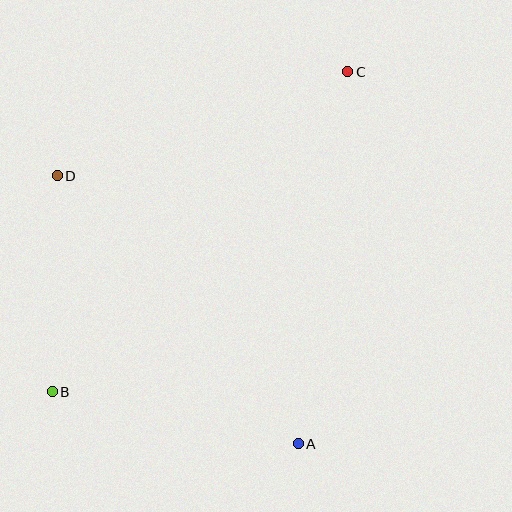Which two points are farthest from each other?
Points B and C are farthest from each other.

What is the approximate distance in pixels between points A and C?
The distance between A and C is approximately 375 pixels.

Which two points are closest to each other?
Points B and D are closest to each other.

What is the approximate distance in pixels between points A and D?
The distance between A and D is approximately 360 pixels.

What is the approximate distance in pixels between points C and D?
The distance between C and D is approximately 309 pixels.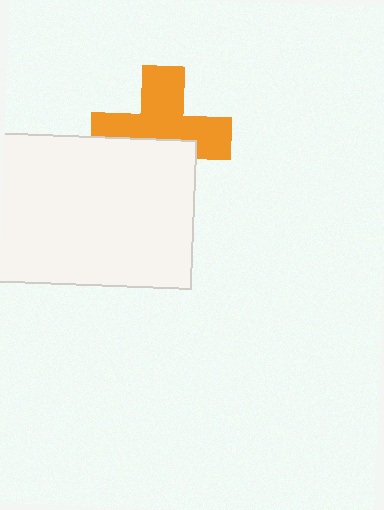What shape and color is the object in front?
The object in front is a white rectangle.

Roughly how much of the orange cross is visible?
About half of it is visible (roughly 59%).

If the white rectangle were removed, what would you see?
You would see the complete orange cross.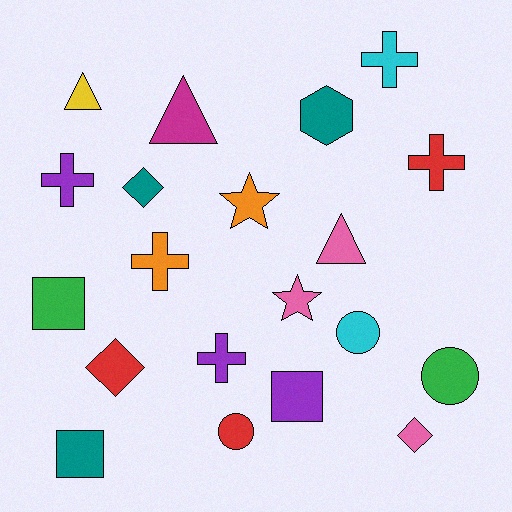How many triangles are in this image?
There are 3 triangles.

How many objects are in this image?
There are 20 objects.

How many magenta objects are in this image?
There is 1 magenta object.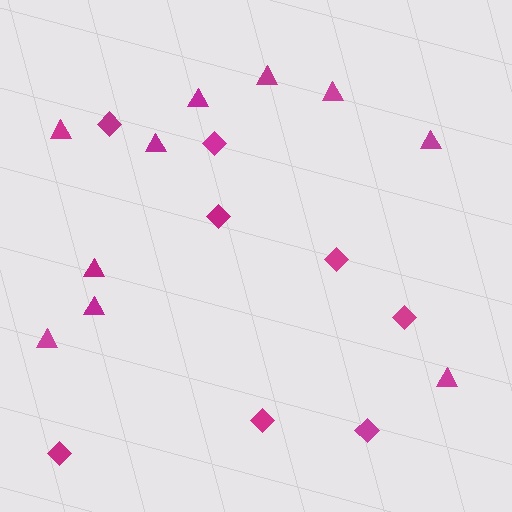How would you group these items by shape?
There are 2 groups: one group of diamonds (8) and one group of triangles (10).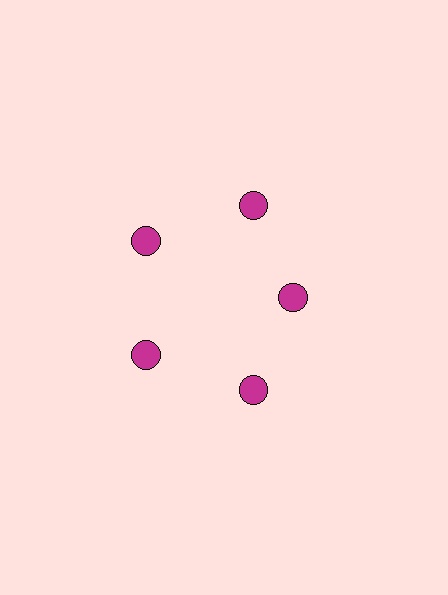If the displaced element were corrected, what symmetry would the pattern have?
It would have 5-fold rotational symmetry — the pattern would map onto itself every 72 degrees.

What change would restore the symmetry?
The symmetry would be restored by moving it outward, back onto the ring so that all 5 circles sit at equal angles and equal distance from the center.